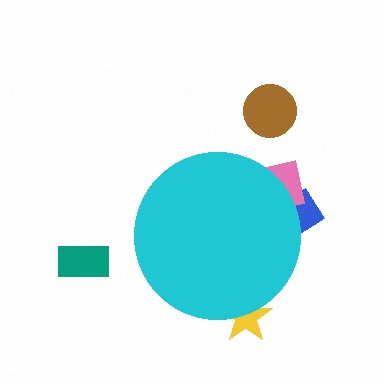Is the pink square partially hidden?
Yes, the pink square is partially hidden behind the cyan circle.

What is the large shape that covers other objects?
A cyan circle.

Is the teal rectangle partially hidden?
No, the teal rectangle is fully visible.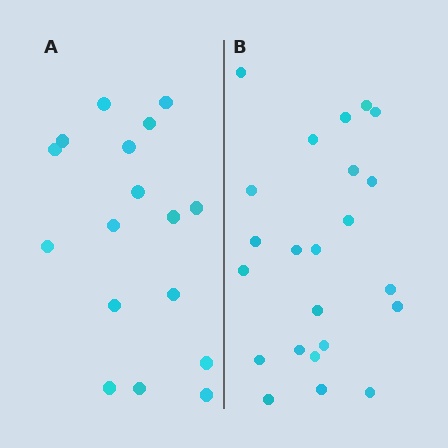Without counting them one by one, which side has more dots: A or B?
Region B (the right region) has more dots.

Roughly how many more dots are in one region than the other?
Region B has about 6 more dots than region A.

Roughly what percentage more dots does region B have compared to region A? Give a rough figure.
About 35% more.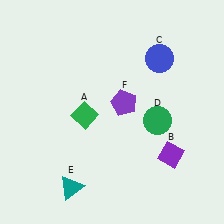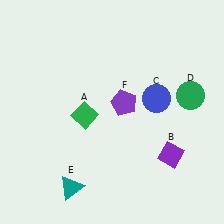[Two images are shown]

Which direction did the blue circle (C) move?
The blue circle (C) moved down.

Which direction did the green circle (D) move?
The green circle (D) moved right.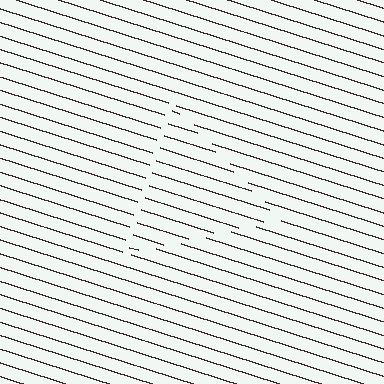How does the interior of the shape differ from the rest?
The interior of the shape contains the same grating, shifted by half a period — the contour is defined by the phase discontinuity where line-ends from the inner and outer gratings abut.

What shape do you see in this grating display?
An illusory triangle. The interior of the shape contains the same grating, shifted by half a period — the contour is defined by the phase discontinuity where line-ends from the inner and outer gratings abut.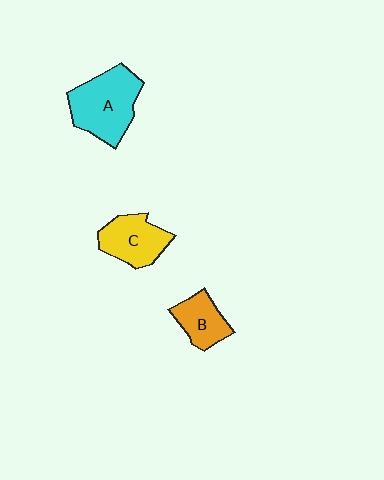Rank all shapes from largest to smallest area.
From largest to smallest: A (cyan), C (yellow), B (orange).